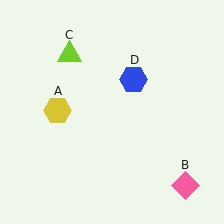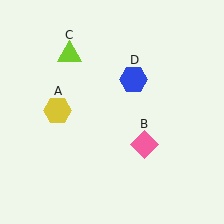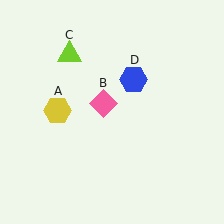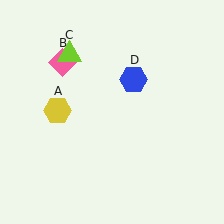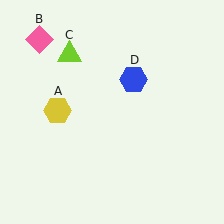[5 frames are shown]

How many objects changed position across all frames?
1 object changed position: pink diamond (object B).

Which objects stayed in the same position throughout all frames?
Yellow hexagon (object A) and lime triangle (object C) and blue hexagon (object D) remained stationary.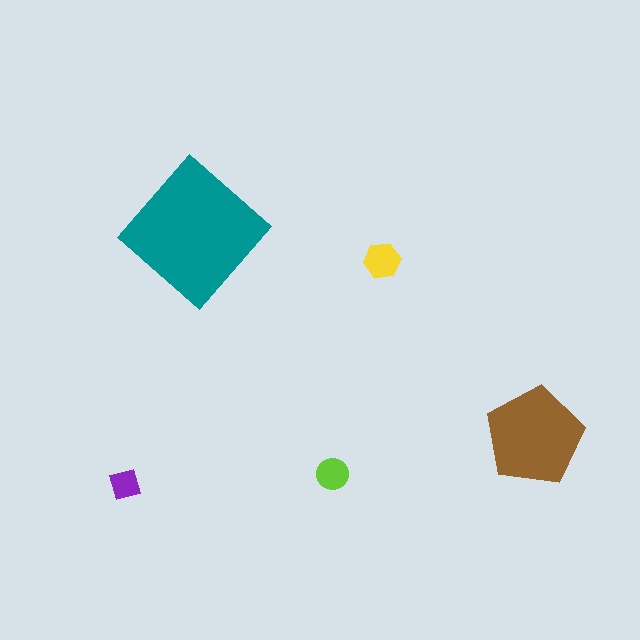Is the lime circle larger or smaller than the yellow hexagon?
Smaller.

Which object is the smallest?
The purple diamond.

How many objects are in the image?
There are 5 objects in the image.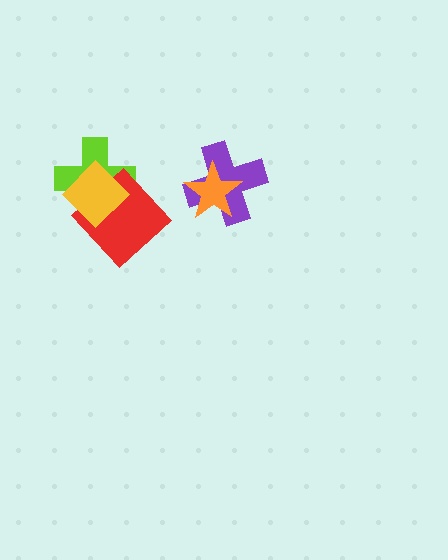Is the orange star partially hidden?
No, no other shape covers it.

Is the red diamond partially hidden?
Yes, it is partially covered by another shape.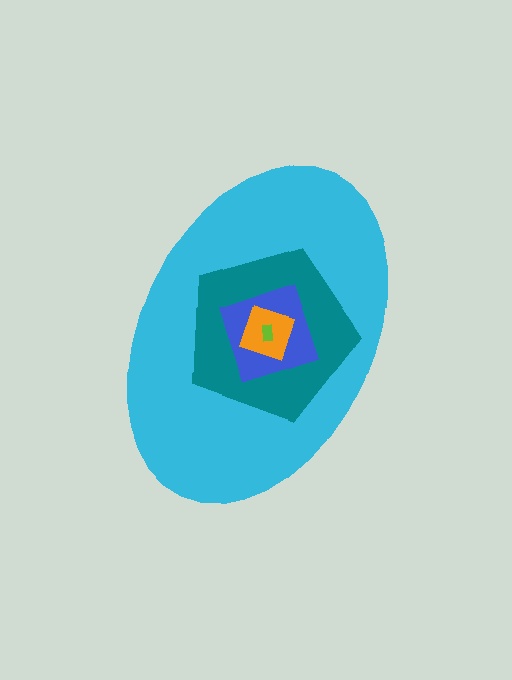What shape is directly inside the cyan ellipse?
The teal pentagon.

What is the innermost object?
The lime rectangle.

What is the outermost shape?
The cyan ellipse.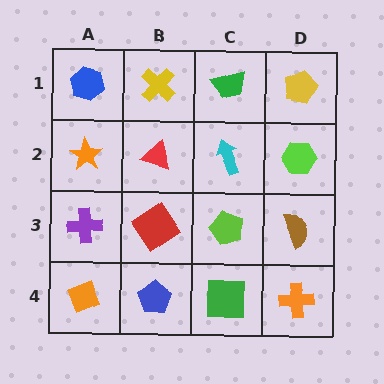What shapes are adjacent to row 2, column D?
A yellow pentagon (row 1, column D), a brown semicircle (row 3, column D), a cyan arrow (row 2, column C).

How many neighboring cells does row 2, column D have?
3.